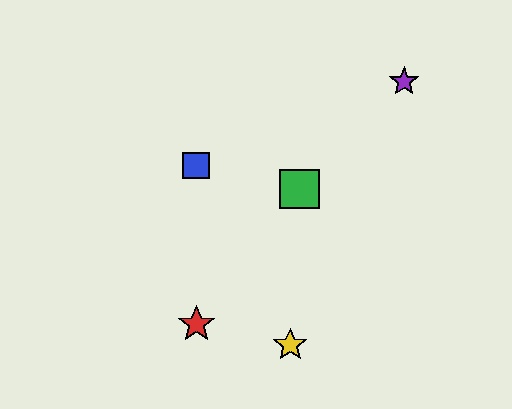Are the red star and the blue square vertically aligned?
Yes, both are at x≈196.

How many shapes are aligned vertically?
2 shapes (the red star, the blue square) are aligned vertically.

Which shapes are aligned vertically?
The red star, the blue square are aligned vertically.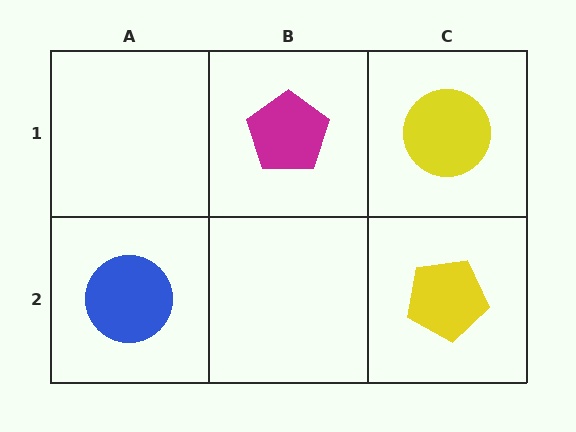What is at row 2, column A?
A blue circle.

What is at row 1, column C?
A yellow circle.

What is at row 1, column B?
A magenta pentagon.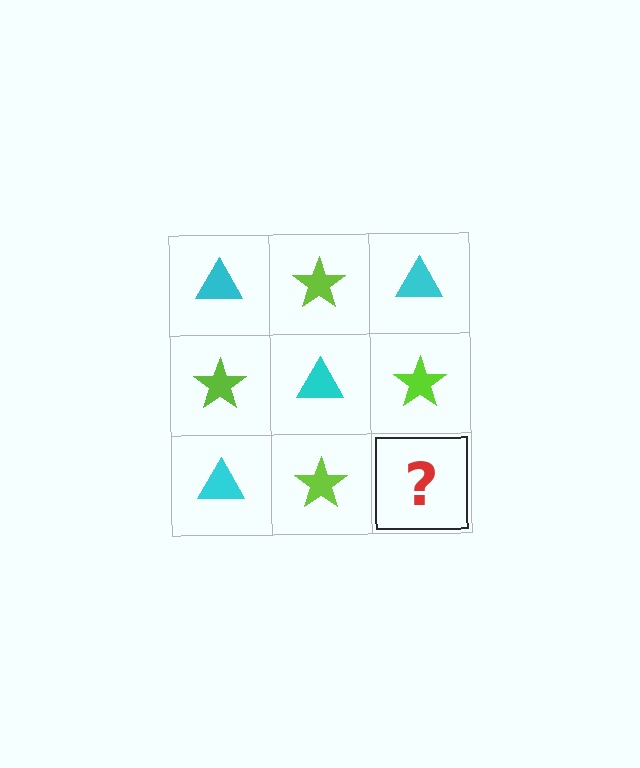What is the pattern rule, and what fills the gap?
The rule is that it alternates cyan triangle and lime star in a checkerboard pattern. The gap should be filled with a cyan triangle.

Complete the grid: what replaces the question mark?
The question mark should be replaced with a cyan triangle.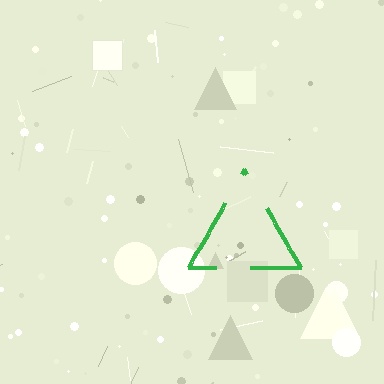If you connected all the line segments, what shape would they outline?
They would outline a triangle.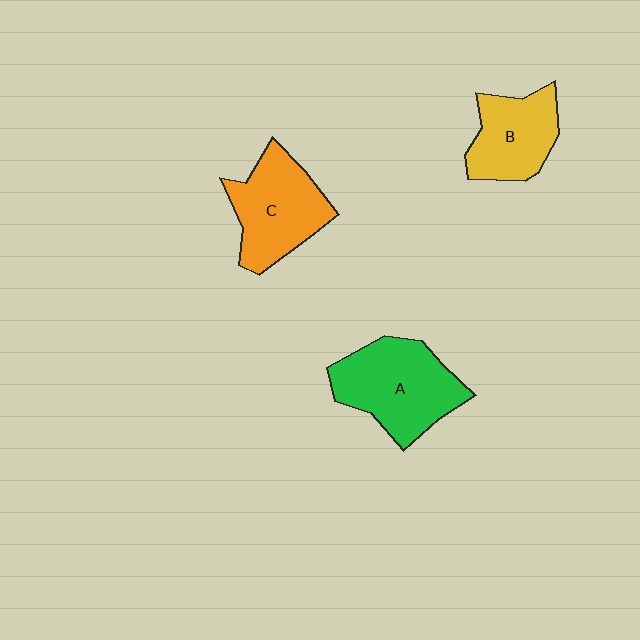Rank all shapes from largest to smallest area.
From largest to smallest: A (green), C (orange), B (yellow).